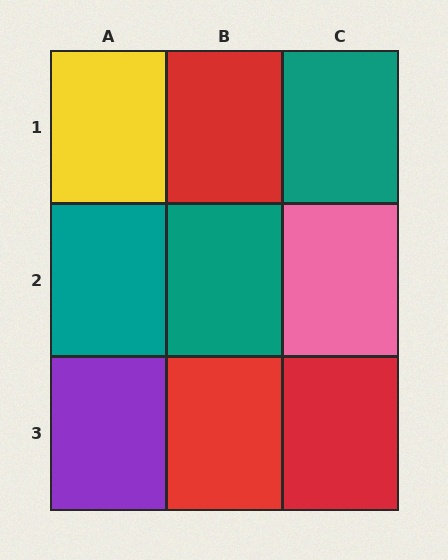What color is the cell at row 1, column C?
Teal.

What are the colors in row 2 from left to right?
Teal, teal, pink.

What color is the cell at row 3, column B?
Red.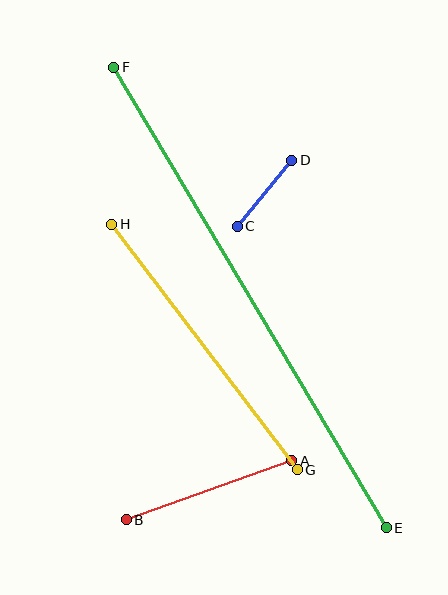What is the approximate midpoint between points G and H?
The midpoint is at approximately (205, 347) pixels.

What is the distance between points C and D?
The distance is approximately 86 pixels.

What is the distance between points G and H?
The distance is approximately 307 pixels.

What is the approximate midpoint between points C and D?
The midpoint is at approximately (264, 193) pixels.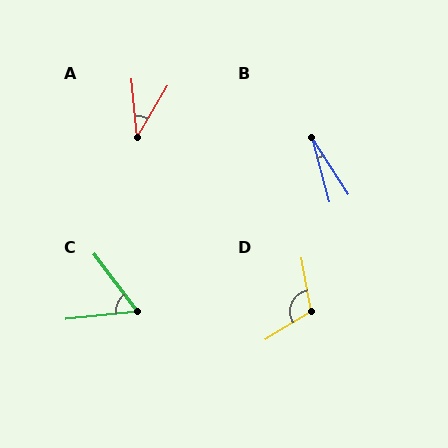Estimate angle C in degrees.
Approximately 59 degrees.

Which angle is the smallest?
B, at approximately 18 degrees.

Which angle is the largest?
D, at approximately 112 degrees.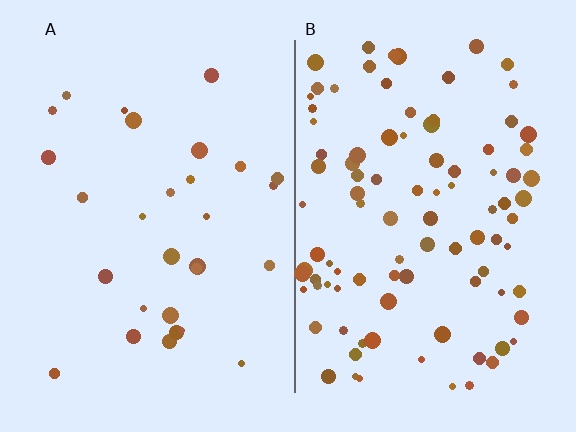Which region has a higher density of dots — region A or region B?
B (the right).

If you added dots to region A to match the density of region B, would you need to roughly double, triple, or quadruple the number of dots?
Approximately triple.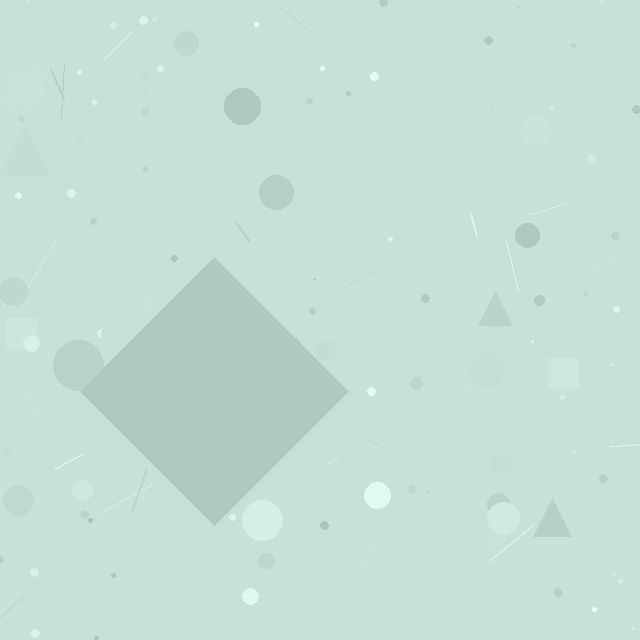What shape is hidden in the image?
A diamond is hidden in the image.